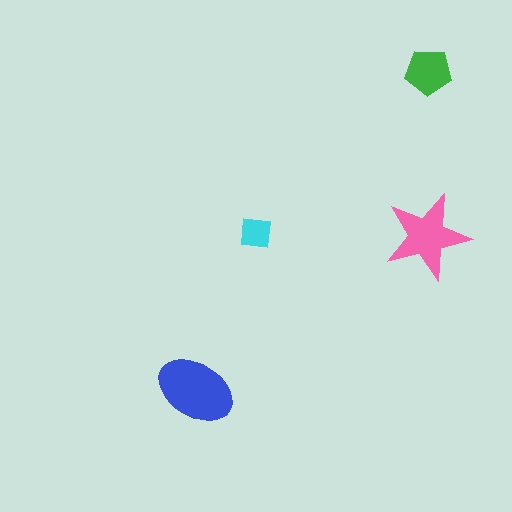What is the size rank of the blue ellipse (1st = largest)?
1st.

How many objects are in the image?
There are 4 objects in the image.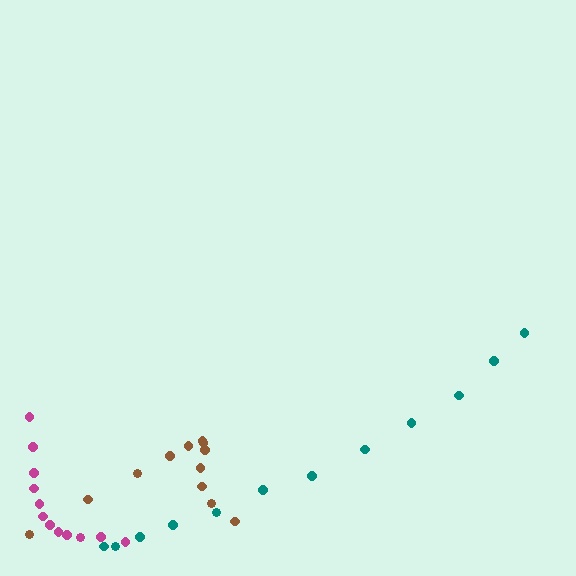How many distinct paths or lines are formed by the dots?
There are 3 distinct paths.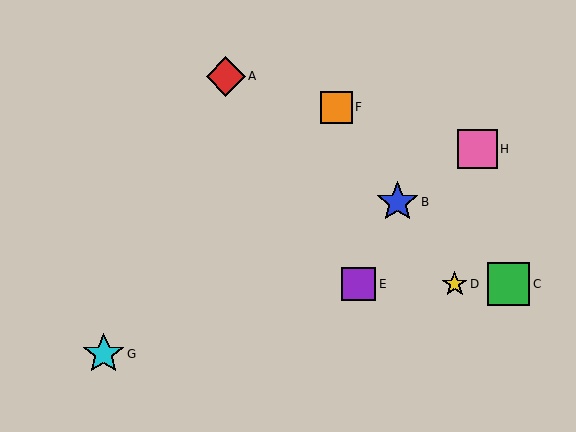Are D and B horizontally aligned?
No, D is at y≈284 and B is at y≈202.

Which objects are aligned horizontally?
Objects C, D, E are aligned horizontally.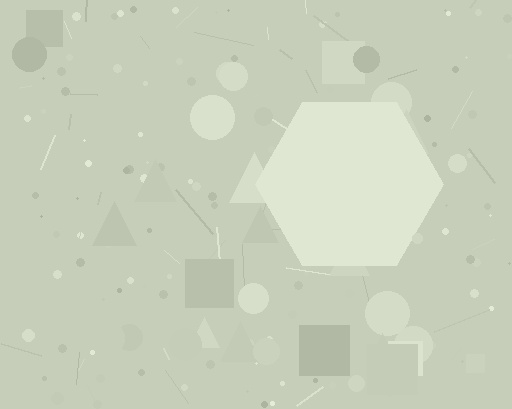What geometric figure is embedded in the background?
A hexagon is embedded in the background.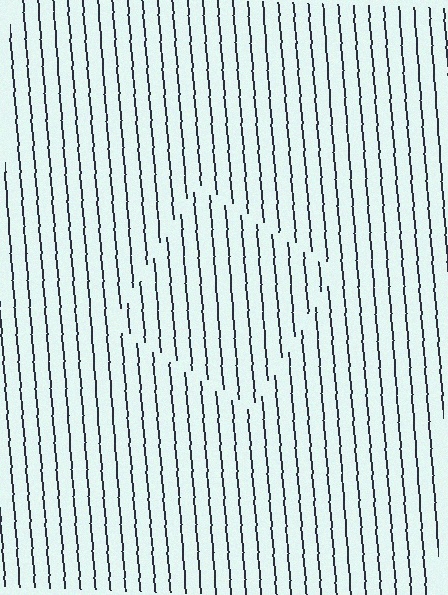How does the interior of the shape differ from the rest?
The interior of the shape contains the same grating, shifted by half a period — the contour is defined by the phase discontinuity where line-ends from the inner and outer gratings abut.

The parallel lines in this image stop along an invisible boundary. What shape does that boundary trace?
An illusory square. The interior of the shape contains the same grating, shifted by half a period — the contour is defined by the phase discontinuity where line-ends from the inner and outer gratings abut.